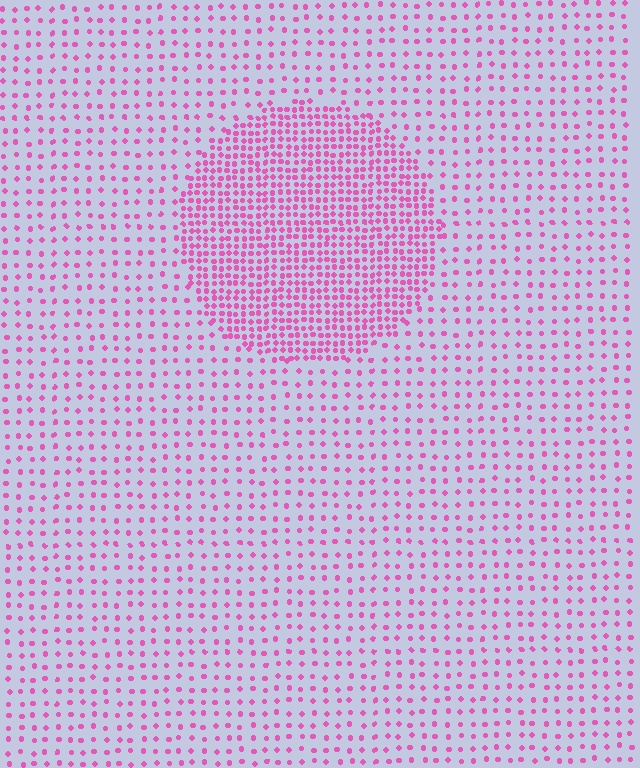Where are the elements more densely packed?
The elements are more densely packed inside the circle boundary.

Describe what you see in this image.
The image contains small pink elements arranged at two different densities. A circle-shaped region is visible where the elements are more densely packed than the surrounding area.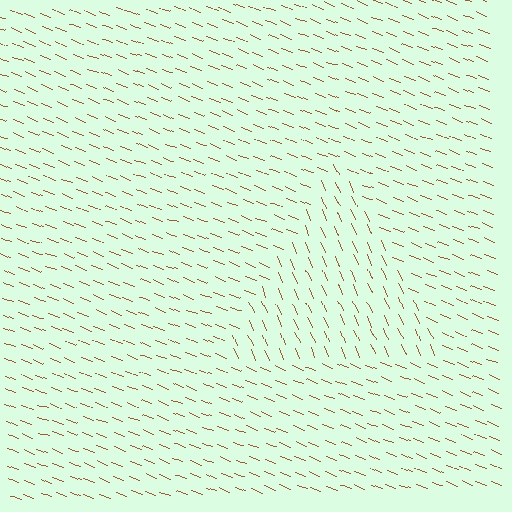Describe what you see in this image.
The image is filled with small brown line segments. A triangle region in the image has lines oriented differently from the surrounding lines, creating a visible texture boundary.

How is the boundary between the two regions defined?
The boundary is defined purely by a change in line orientation (approximately 45 degrees difference). All lines are the same color and thickness.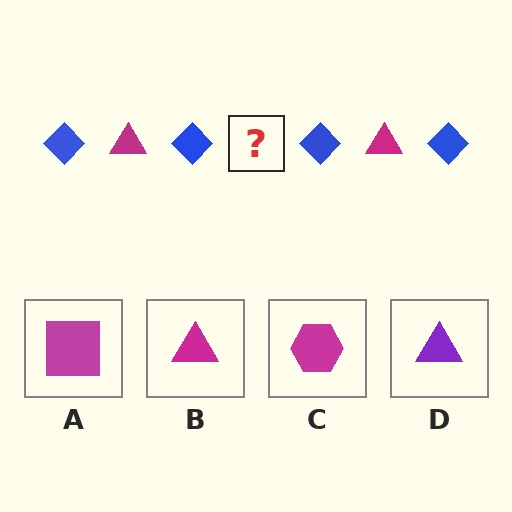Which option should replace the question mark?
Option B.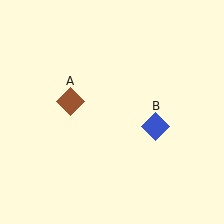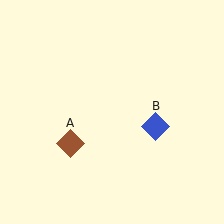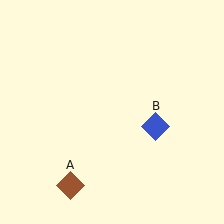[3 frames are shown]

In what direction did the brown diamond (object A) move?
The brown diamond (object A) moved down.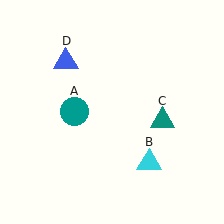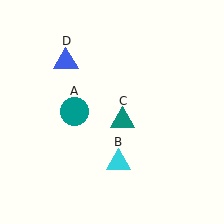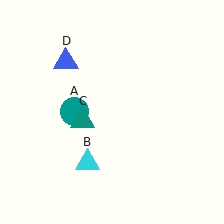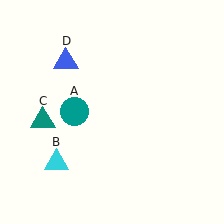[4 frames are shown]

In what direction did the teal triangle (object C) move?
The teal triangle (object C) moved left.